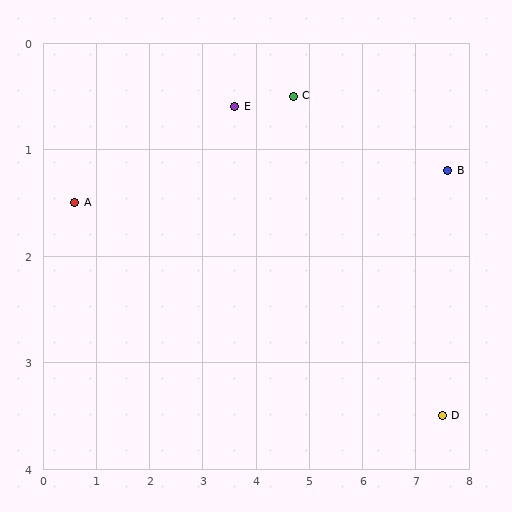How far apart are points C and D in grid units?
Points C and D are about 4.1 grid units apart.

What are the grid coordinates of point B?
Point B is at approximately (7.6, 1.2).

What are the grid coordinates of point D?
Point D is at approximately (7.5, 3.5).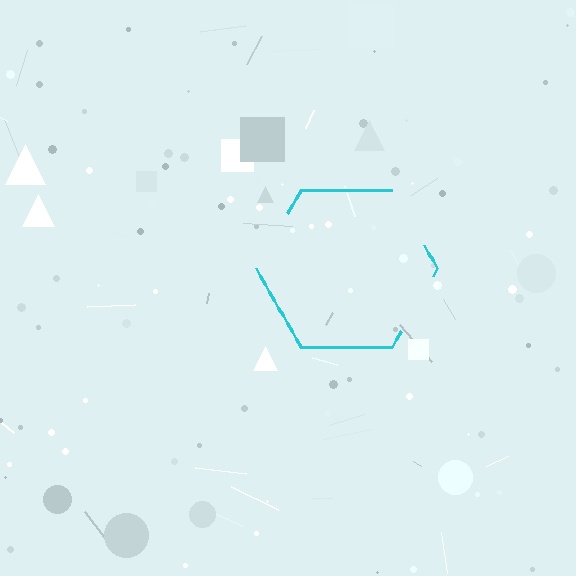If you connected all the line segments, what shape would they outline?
They would outline a hexagon.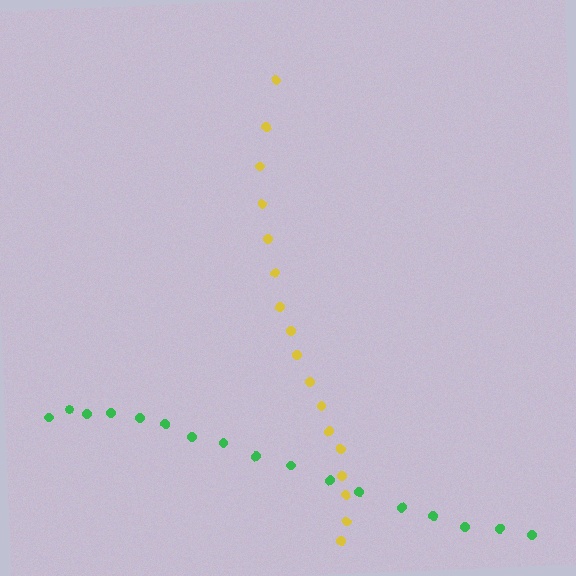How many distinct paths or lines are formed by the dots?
There are 2 distinct paths.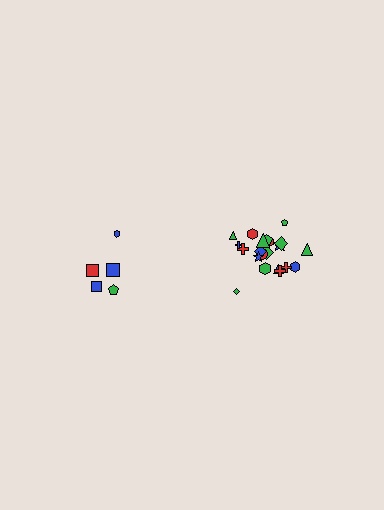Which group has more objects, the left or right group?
The right group.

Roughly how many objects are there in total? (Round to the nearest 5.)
Roughly 25 objects in total.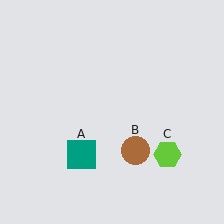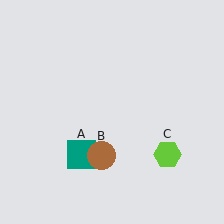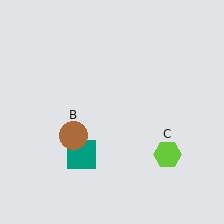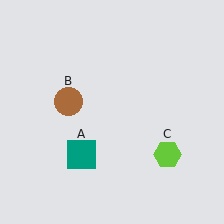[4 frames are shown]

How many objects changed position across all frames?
1 object changed position: brown circle (object B).